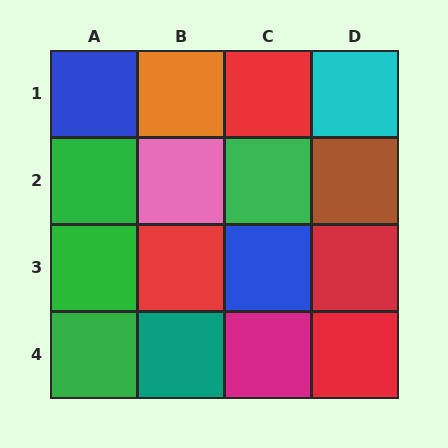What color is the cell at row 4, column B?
Teal.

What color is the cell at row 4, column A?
Green.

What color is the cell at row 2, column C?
Green.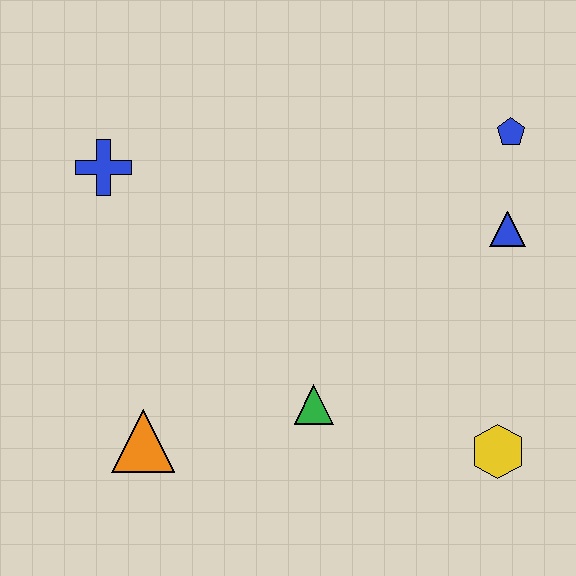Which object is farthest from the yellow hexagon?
The blue cross is farthest from the yellow hexagon.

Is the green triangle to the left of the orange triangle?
No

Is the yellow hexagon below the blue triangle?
Yes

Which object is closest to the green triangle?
The orange triangle is closest to the green triangle.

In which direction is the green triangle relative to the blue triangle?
The green triangle is to the left of the blue triangle.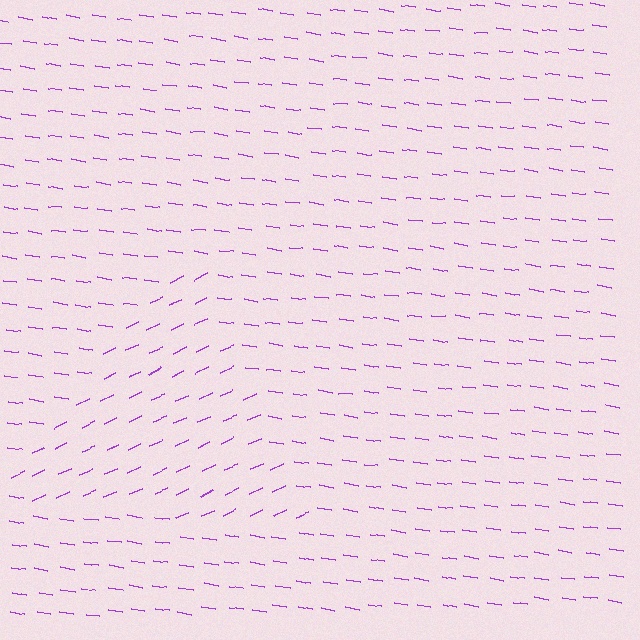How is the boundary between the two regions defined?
The boundary is defined purely by a change in line orientation (approximately 33 degrees difference). All lines are the same color and thickness.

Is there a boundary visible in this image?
Yes, there is a texture boundary formed by a change in line orientation.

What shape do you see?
I see a triangle.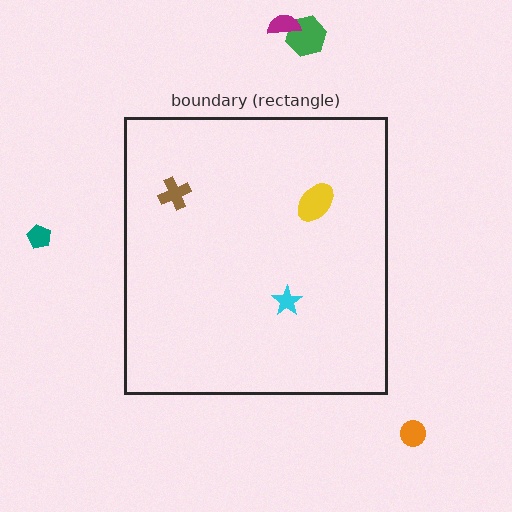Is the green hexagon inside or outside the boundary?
Outside.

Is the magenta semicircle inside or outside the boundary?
Outside.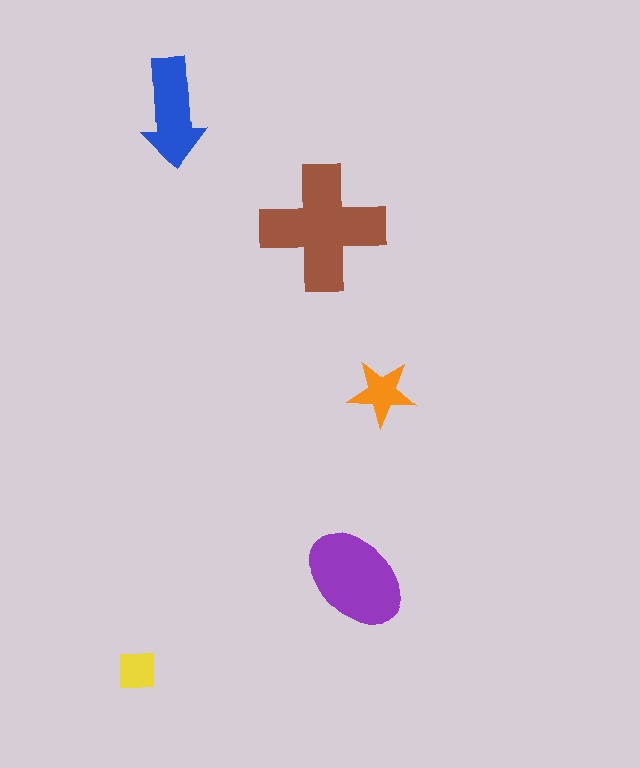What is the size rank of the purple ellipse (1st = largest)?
2nd.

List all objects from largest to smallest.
The brown cross, the purple ellipse, the blue arrow, the orange star, the yellow square.